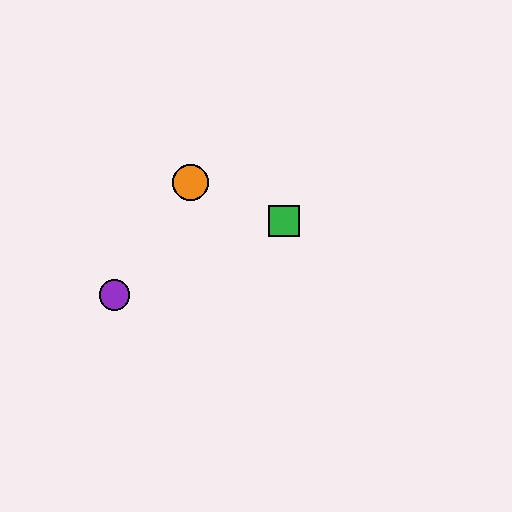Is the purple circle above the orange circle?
No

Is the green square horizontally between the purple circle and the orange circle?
No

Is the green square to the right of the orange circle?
Yes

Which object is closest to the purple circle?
The orange circle is closest to the purple circle.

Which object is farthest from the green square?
The purple circle is farthest from the green square.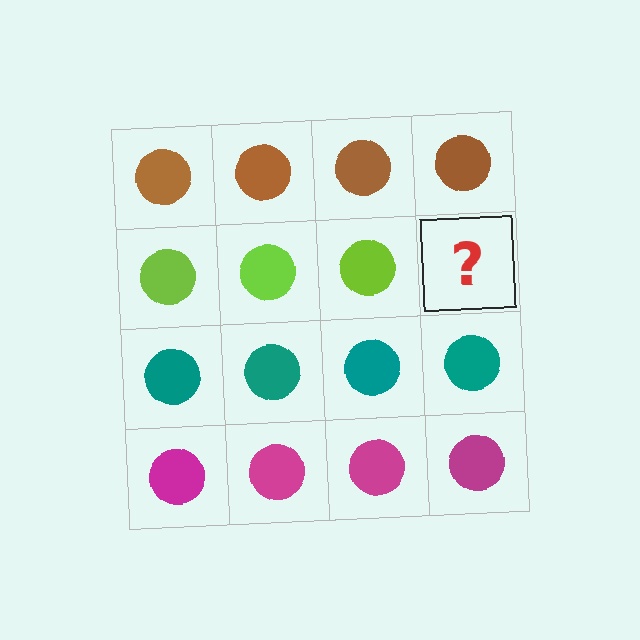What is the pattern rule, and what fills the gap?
The rule is that each row has a consistent color. The gap should be filled with a lime circle.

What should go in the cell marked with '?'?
The missing cell should contain a lime circle.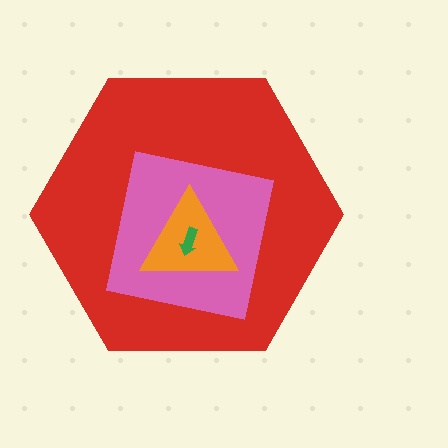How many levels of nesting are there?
4.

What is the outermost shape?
The red hexagon.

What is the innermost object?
The green arrow.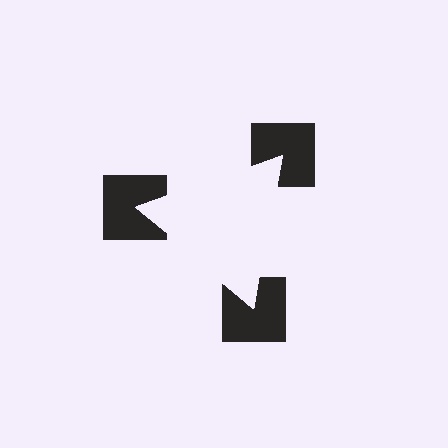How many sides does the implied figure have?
3 sides.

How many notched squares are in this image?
There are 3 — one at each vertex of the illusory triangle.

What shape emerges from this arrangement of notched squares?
An illusory triangle — its edges are inferred from the aligned wedge cuts in the notched squares, not physically drawn.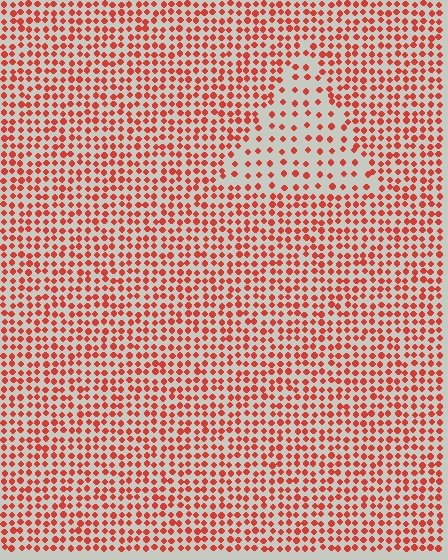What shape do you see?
I see a triangle.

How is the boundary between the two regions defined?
The boundary is defined by a change in element density (approximately 2.1x ratio). All elements are the same color, size, and shape.